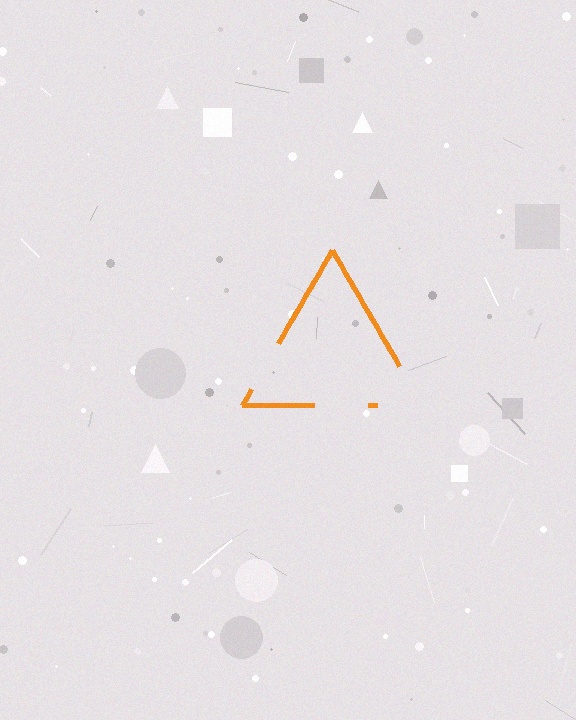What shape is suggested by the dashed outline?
The dashed outline suggests a triangle.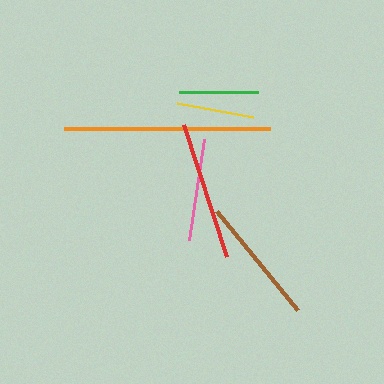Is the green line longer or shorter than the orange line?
The orange line is longer than the green line.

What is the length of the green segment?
The green segment is approximately 79 pixels long.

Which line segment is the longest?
The orange line is the longest at approximately 206 pixels.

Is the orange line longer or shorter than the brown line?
The orange line is longer than the brown line.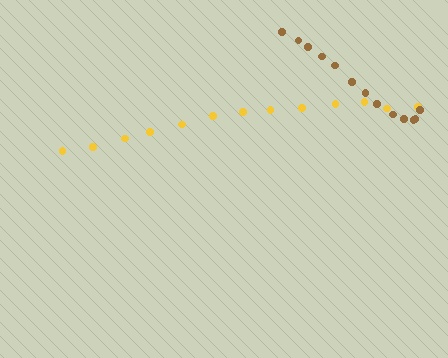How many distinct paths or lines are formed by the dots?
There are 2 distinct paths.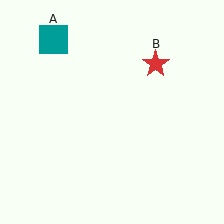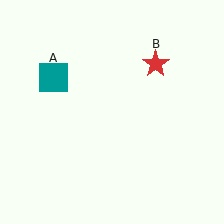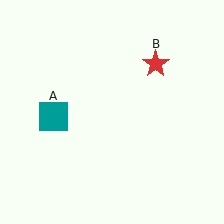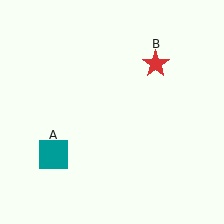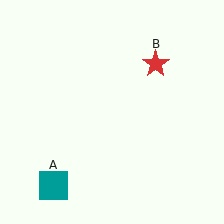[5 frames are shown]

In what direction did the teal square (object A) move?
The teal square (object A) moved down.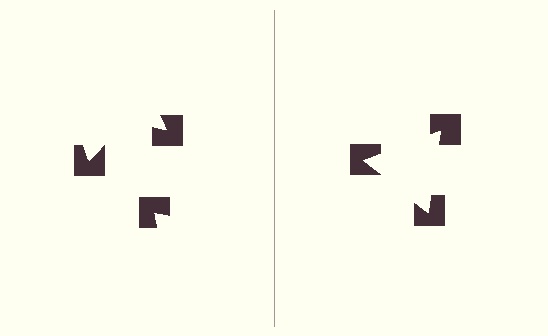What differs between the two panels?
The notched squares are positioned identically on both sides; only the wedge orientations differ. On the right they align to a triangle; on the left they are misaligned.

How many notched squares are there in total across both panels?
6 — 3 on each side.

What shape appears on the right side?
An illusory triangle.